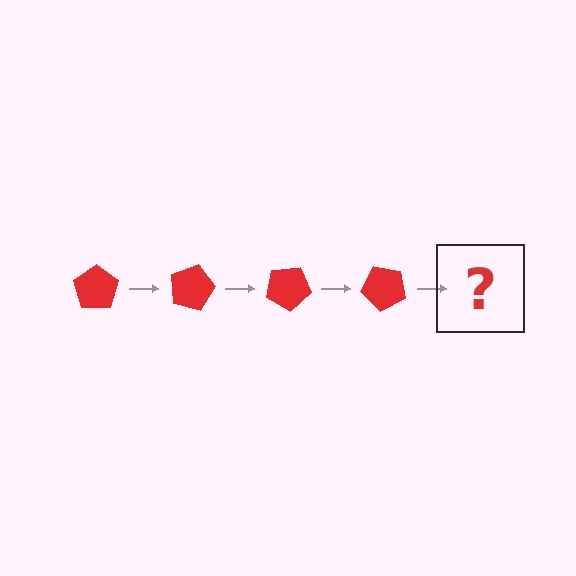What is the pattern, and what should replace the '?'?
The pattern is that the pentagon rotates 15 degrees each step. The '?' should be a red pentagon rotated 60 degrees.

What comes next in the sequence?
The next element should be a red pentagon rotated 60 degrees.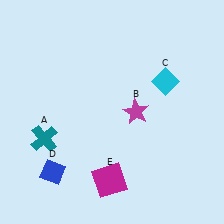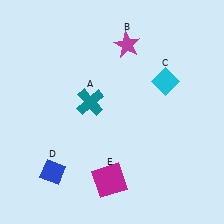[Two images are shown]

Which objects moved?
The objects that moved are: the teal cross (A), the magenta star (B).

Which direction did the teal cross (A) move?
The teal cross (A) moved right.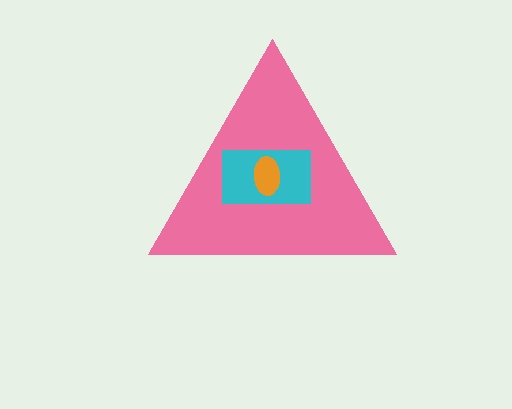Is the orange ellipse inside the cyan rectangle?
Yes.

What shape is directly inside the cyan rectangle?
The orange ellipse.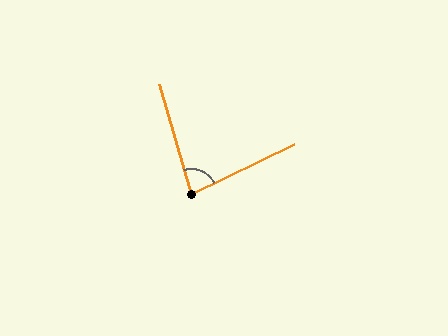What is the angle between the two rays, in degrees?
Approximately 80 degrees.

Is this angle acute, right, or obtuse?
It is acute.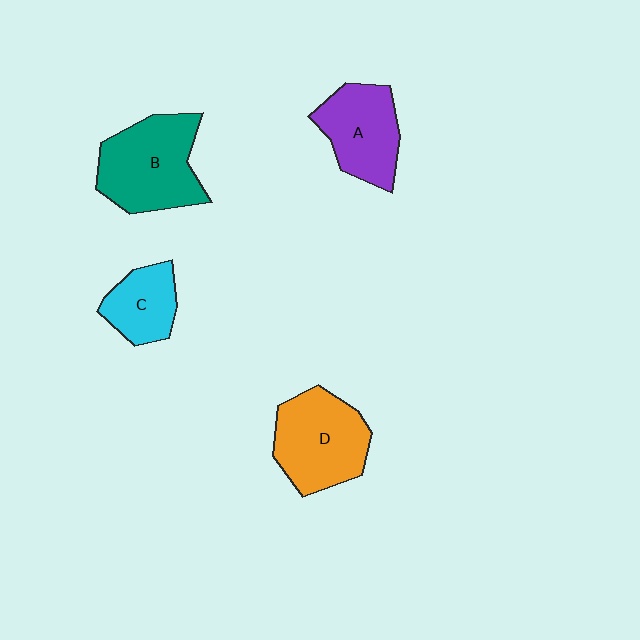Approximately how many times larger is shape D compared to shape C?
Approximately 1.7 times.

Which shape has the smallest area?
Shape C (cyan).